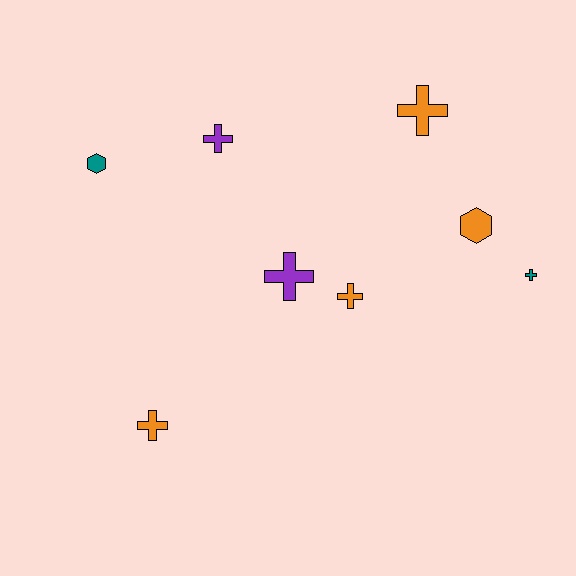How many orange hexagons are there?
There is 1 orange hexagon.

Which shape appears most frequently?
Cross, with 6 objects.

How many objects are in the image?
There are 8 objects.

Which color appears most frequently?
Orange, with 4 objects.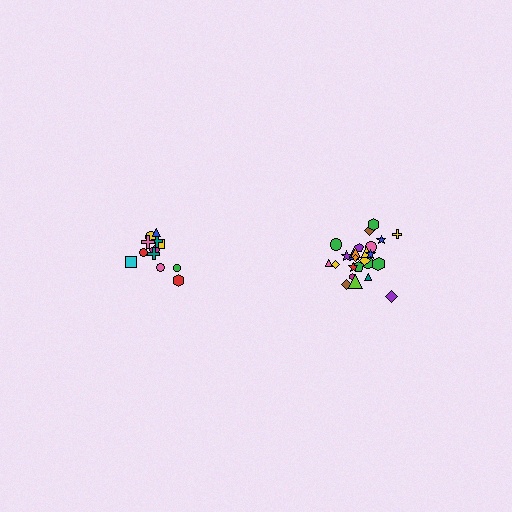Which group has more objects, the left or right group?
The right group.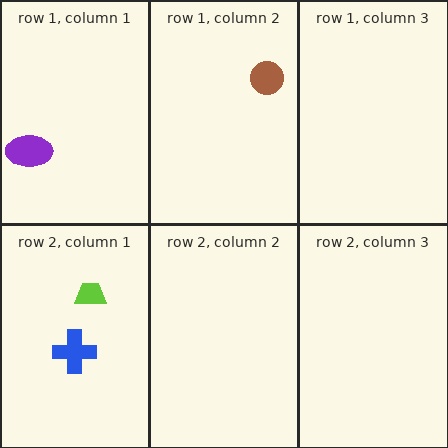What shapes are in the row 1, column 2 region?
The brown circle.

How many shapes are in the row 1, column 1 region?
1.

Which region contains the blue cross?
The row 2, column 1 region.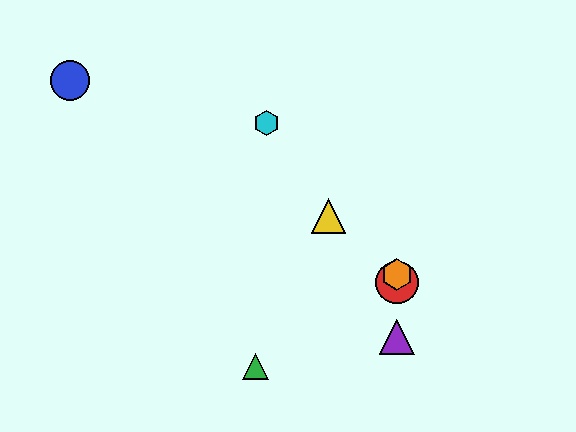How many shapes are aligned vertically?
3 shapes (the red circle, the purple triangle, the orange hexagon) are aligned vertically.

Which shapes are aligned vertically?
The red circle, the purple triangle, the orange hexagon are aligned vertically.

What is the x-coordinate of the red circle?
The red circle is at x≈397.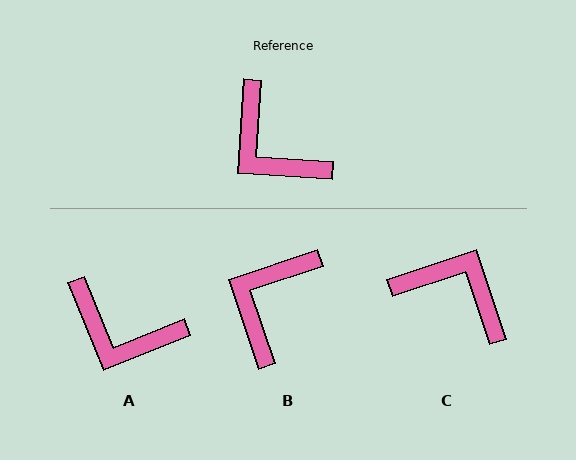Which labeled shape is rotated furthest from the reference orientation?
C, about 158 degrees away.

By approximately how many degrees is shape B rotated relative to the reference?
Approximately 68 degrees clockwise.